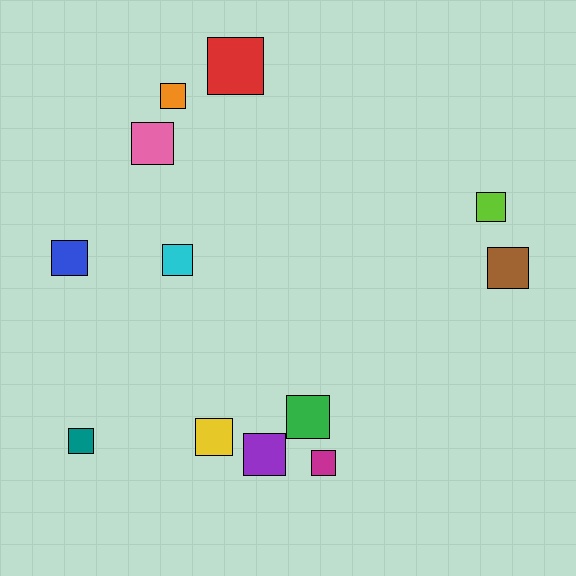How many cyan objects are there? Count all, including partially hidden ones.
There is 1 cyan object.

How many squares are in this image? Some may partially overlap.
There are 12 squares.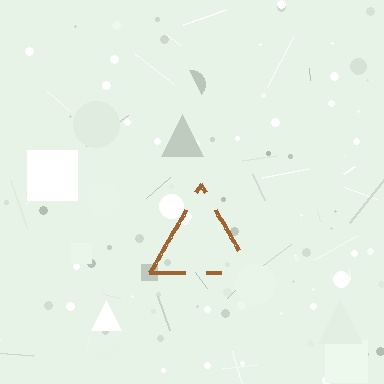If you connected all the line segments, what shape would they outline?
They would outline a triangle.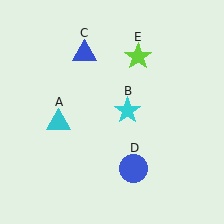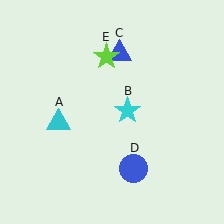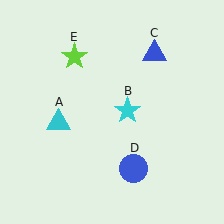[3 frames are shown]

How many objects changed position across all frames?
2 objects changed position: blue triangle (object C), lime star (object E).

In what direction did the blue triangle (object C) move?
The blue triangle (object C) moved right.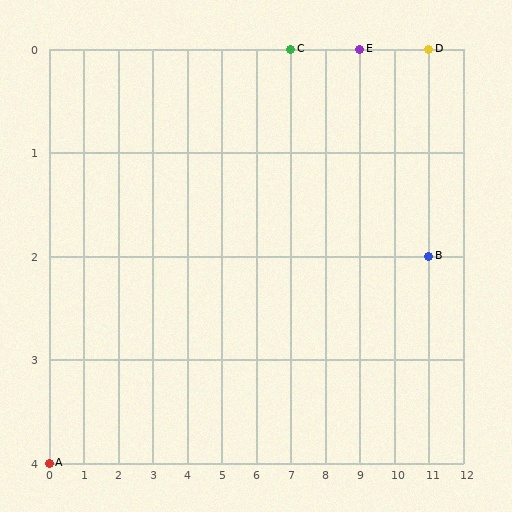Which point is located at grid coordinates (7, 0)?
Point C is at (7, 0).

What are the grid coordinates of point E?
Point E is at grid coordinates (9, 0).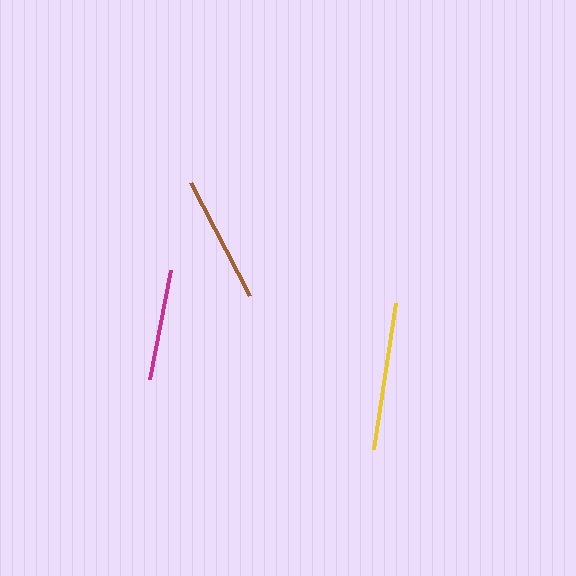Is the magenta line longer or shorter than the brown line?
The brown line is longer than the magenta line.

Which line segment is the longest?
The yellow line is the longest at approximately 148 pixels.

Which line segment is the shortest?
The magenta line is the shortest at approximately 111 pixels.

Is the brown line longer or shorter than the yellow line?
The yellow line is longer than the brown line.